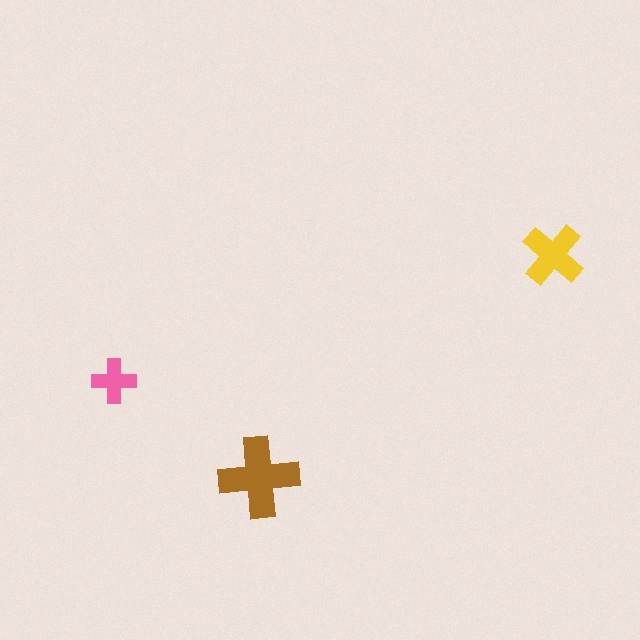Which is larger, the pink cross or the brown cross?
The brown one.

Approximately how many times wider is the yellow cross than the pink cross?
About 1.5 times wider.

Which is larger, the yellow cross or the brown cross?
The brown one.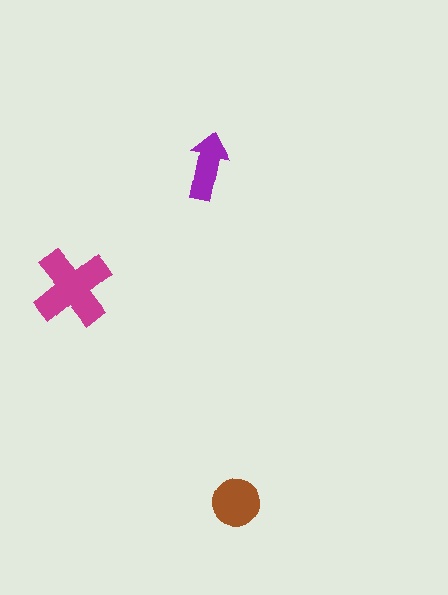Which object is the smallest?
The purple arrow.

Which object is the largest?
The magenta cross.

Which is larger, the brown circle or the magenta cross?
The magenta cross.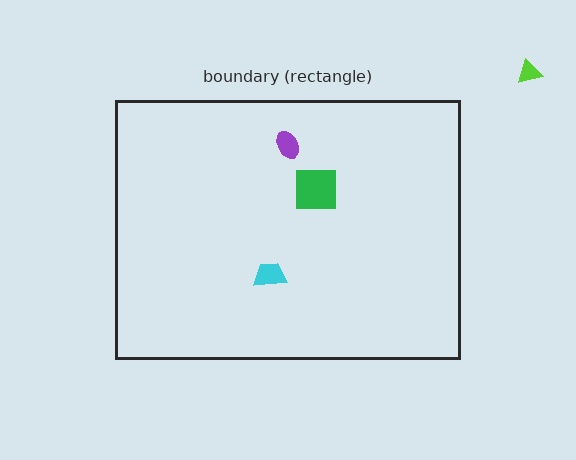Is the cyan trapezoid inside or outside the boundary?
Inside.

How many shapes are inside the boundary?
3 inside, 1 outside.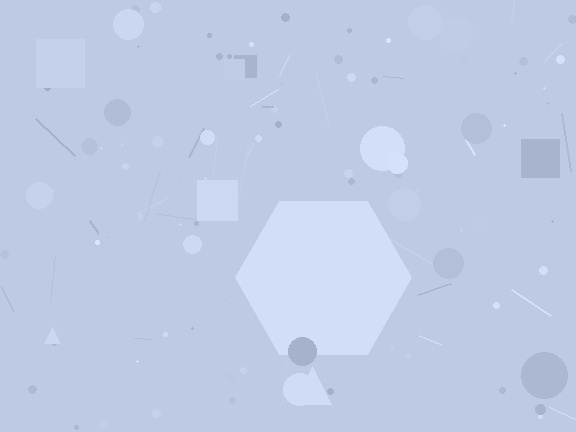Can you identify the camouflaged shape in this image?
The camouflaged shape is a hexagon.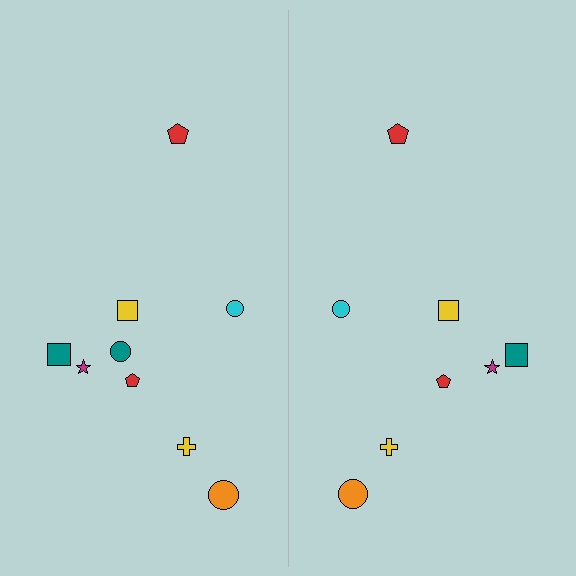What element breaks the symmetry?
A teal circle is missing from the right side.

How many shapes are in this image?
There are 17 shapes in this image.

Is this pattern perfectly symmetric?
No, the pattern is not perfectly symmetric. A teal circle is missing from the right side.